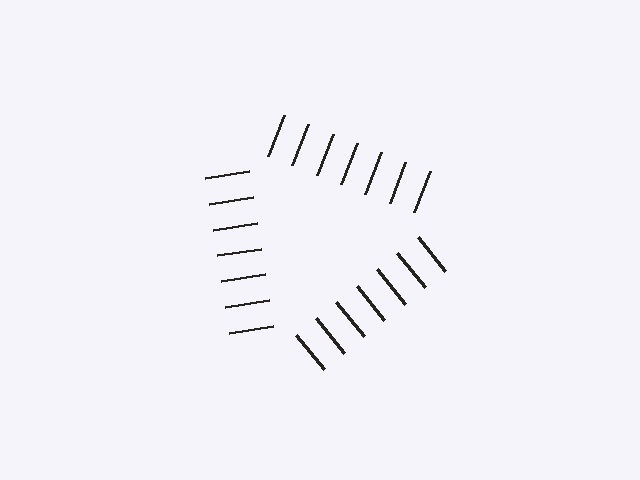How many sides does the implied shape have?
3 sides — the line-ends trace a triangle.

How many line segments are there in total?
21 — 7 along each of the 3 edges.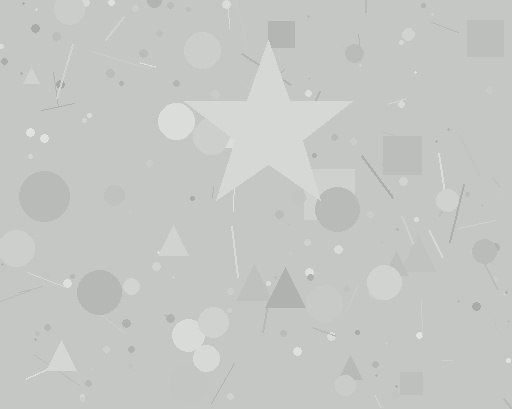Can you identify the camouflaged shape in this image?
The camouflaged shape is a star.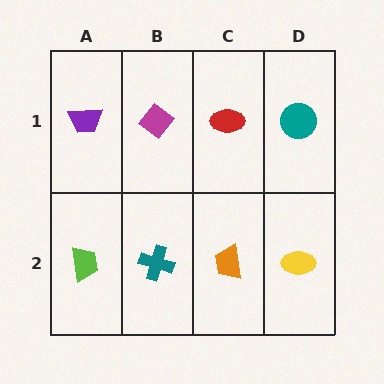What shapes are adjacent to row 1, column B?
A teal cross (row 2, column B), a purple trapezoid (row 1, column A), a red ellipse (row 1, column C).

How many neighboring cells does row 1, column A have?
2.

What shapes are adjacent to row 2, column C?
A red ellipse (row 1, column C), a teal cross (row 2, column B), a yellow ellipse (row 2, column D).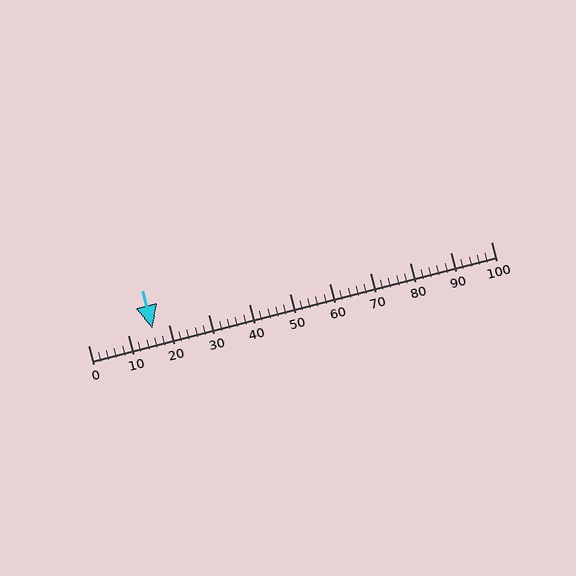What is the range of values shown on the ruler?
The ruler shows values from 0 to 100.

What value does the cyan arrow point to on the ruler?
The cyan arrow points to approximately 16.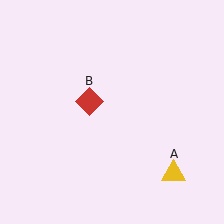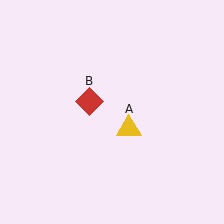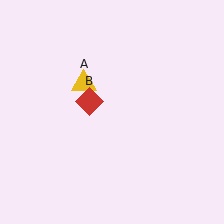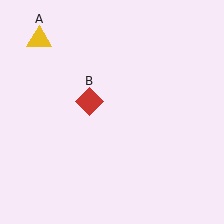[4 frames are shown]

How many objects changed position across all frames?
1 object changed position: yellow triangle (object A).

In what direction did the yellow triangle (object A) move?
The yellow triangle (object A) moved up and to the left.